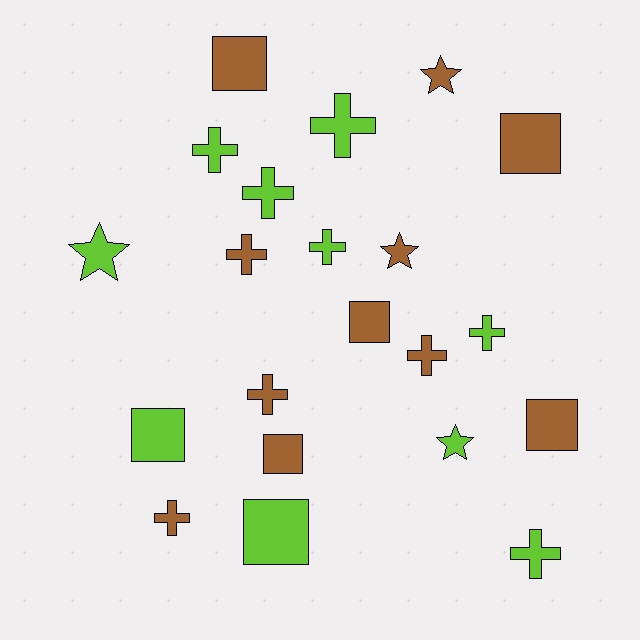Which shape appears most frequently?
Cross, with 10 objects.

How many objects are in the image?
There are 21 objects.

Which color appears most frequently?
Brown, with 11 objects.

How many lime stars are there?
There are 2 lime stars.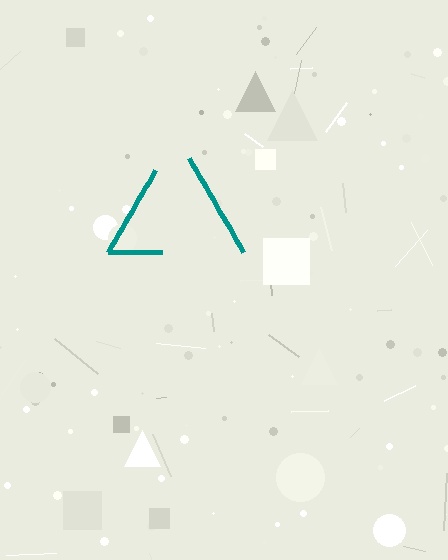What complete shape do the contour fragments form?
The contour fragments form a triangle.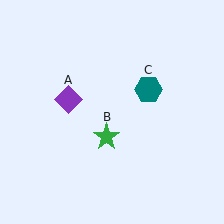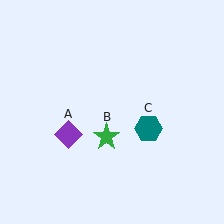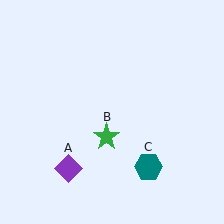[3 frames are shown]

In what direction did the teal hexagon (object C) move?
The teal hexagon (object C) moved down.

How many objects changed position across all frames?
2 objects changed position: purple diamond (object A), teal hexagon (object C).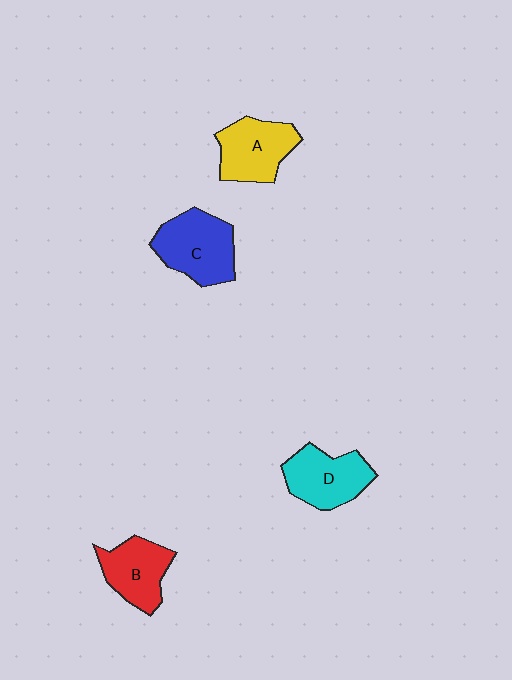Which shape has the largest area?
Shape C (blue).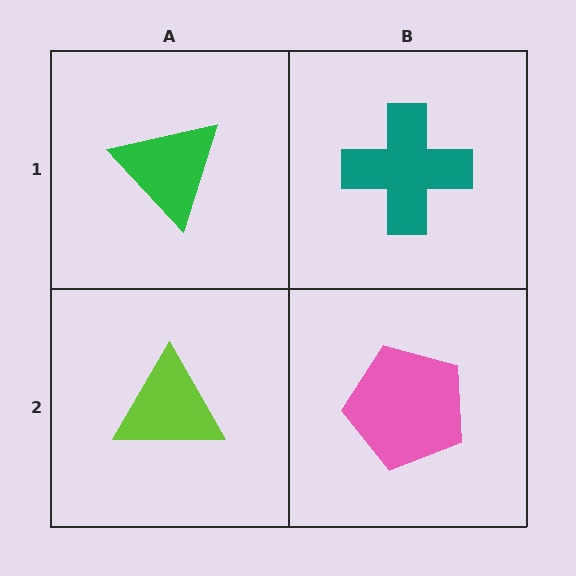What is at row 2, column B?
A pink pentagon.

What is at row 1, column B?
A teal cross.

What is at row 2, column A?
A lime triangle.